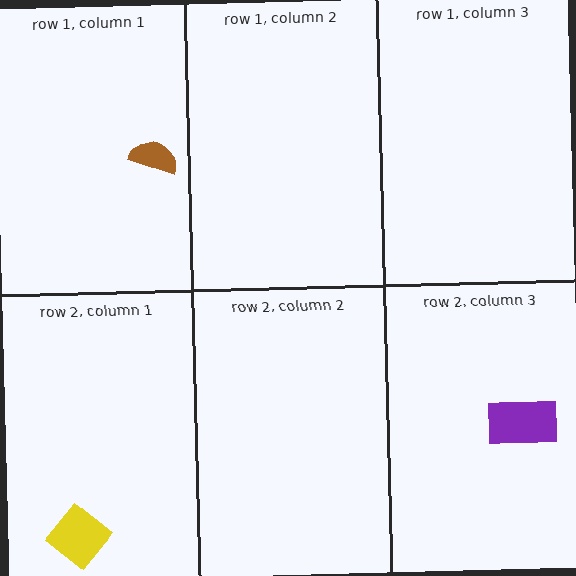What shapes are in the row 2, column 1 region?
The yellow diamond.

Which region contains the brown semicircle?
The row 1, column 1 region.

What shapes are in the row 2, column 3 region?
The purple rectangle.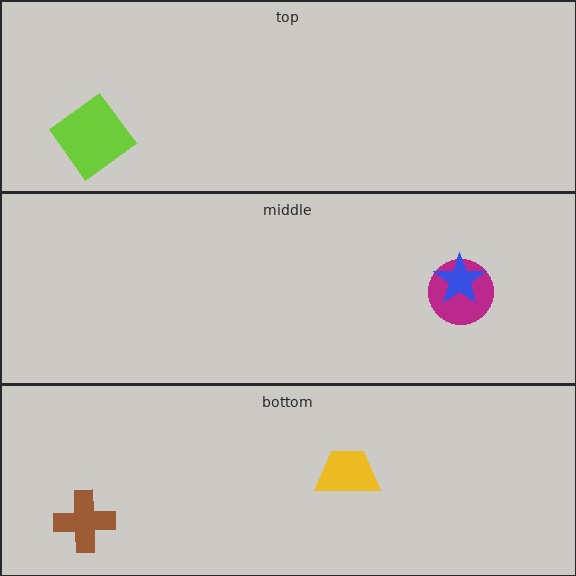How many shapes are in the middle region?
2.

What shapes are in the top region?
The lime diamond.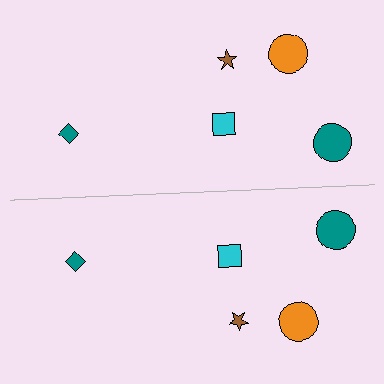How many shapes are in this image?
There are 10 shapes in this image.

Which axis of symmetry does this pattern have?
The pattern has a horizontal axis of symmetry running through the center of the image.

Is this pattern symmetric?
Yes, this pattern has bilateral (reflection) symmetry.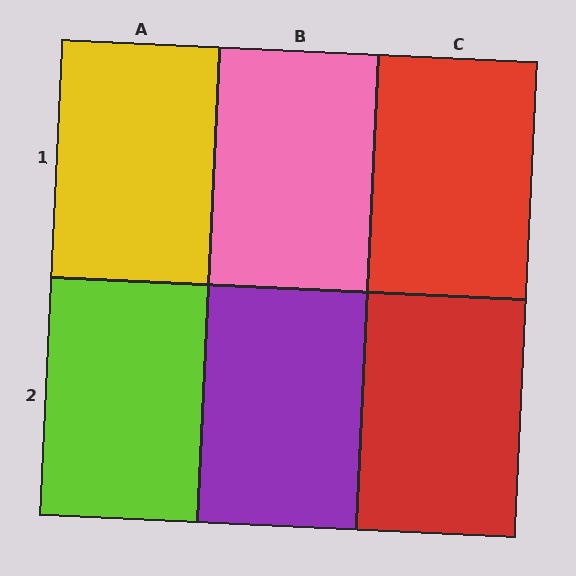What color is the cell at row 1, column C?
Red.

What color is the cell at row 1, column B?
Pink.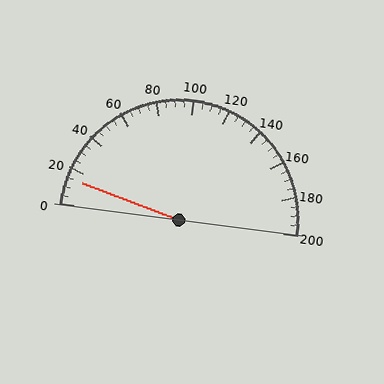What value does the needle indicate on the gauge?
The needle indicates approximately 15.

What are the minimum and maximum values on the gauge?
The gauge ranges from 0 to 200.